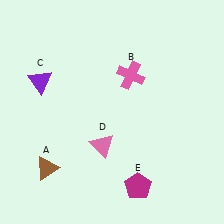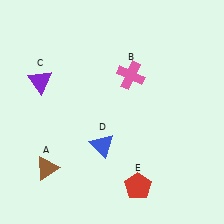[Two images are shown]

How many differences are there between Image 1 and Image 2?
There are 2 differences between the two images.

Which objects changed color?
D changed from pink to blue. E changed from magenta to red.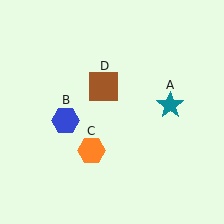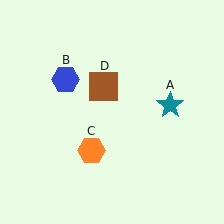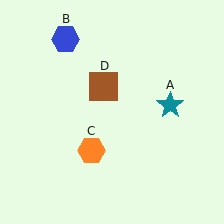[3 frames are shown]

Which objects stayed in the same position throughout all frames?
Teal star (object A) and orange hexagon (object C) and brown square (object D) remained stationary.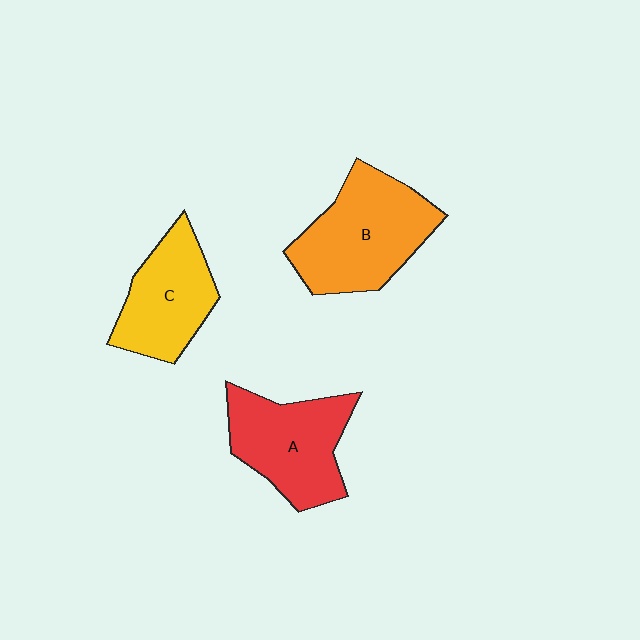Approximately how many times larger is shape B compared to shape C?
Approximately 1.3 times.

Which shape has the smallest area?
Shape C (yellow).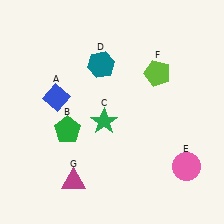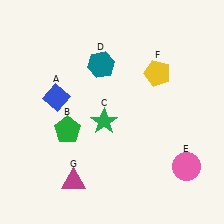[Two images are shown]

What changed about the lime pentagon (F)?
In Image 1, F is lime. In Image 2, it changed to yellow.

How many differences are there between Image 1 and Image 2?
There is 1 difference between the two images.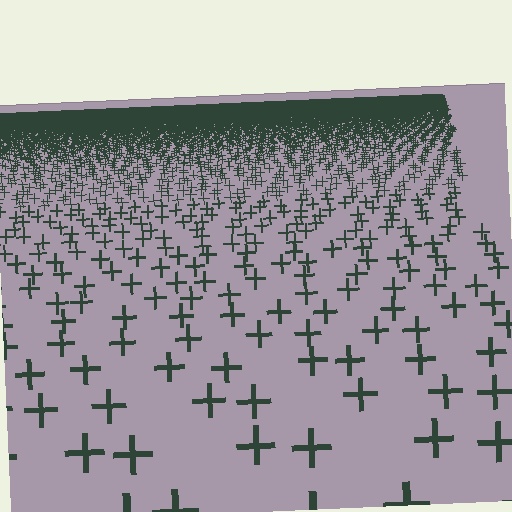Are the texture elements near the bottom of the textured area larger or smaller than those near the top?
Larger. Near the bottom, elements are closer to the viewer and appear at a bigger on-screen size.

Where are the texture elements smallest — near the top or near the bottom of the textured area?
Near the top.